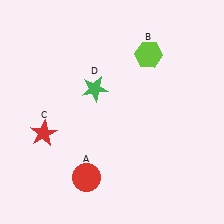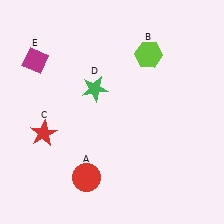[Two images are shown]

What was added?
A magenta diamond (E) was added in Image 2.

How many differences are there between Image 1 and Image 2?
There is 1 difference between the two images.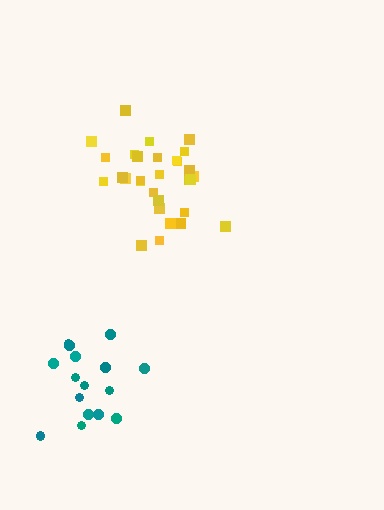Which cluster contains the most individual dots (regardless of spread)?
Yellow (30).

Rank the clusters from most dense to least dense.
yellow, teal.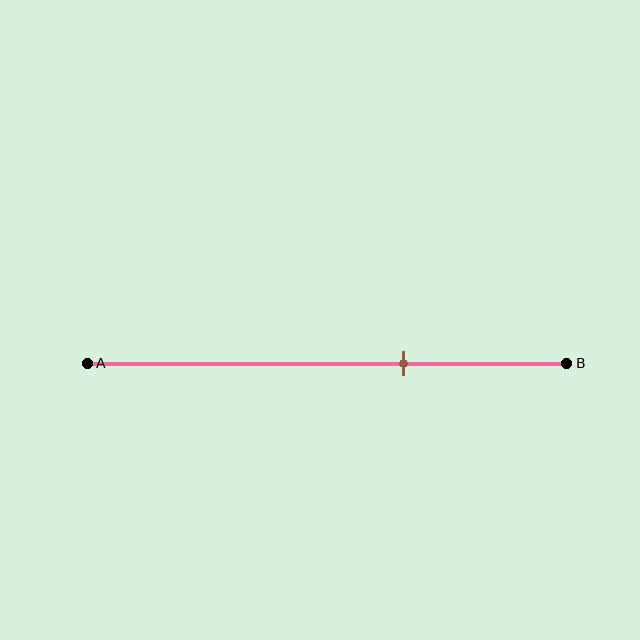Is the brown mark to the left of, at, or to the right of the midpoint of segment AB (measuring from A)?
The brown mark is to the right of the midpoint of segment AB.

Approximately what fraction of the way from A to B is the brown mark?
The brown mark is approximately 65% of the way from A to B.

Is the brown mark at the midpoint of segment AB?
No, the mark is at about 65% from A, not at the 50% midpoint.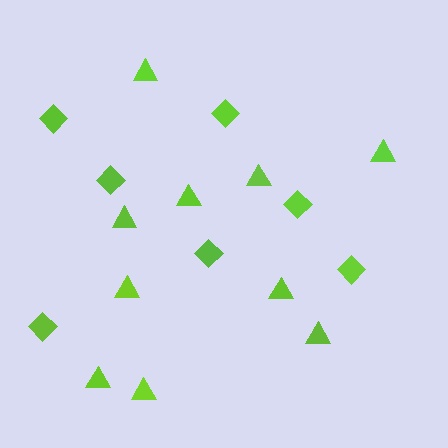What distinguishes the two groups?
There are 2 groups: one group of diamonds (7) and one group of triangles (10).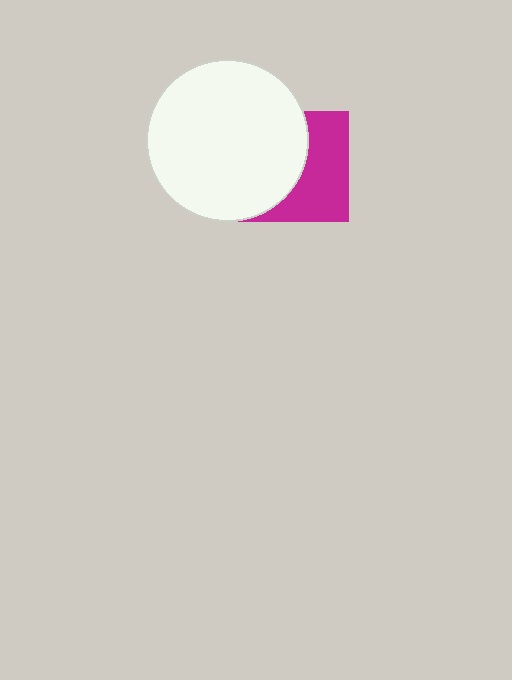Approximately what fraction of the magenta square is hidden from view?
Roughly 52% of the magenta square is hidden behind the white circle.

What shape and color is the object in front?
The object in front is a white circle.